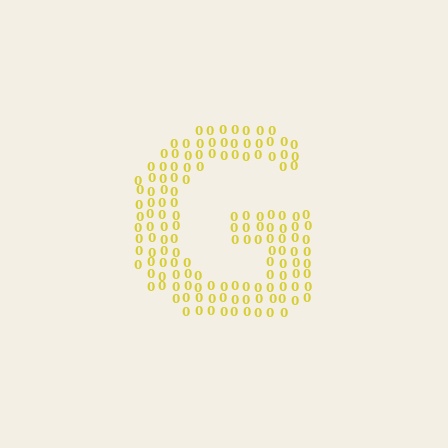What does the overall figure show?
The overall figure shows the letter G.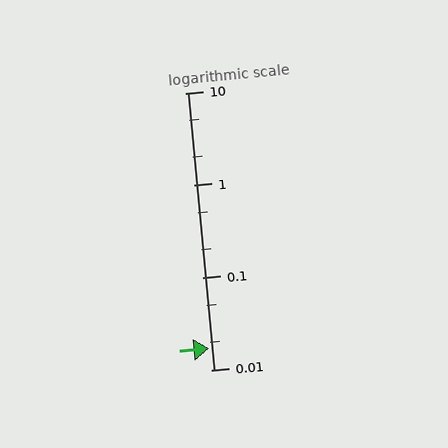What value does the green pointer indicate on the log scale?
The pointer indicates approximately 0.017.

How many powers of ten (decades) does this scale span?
The scale spans 3 decades, from 0.01 to 10.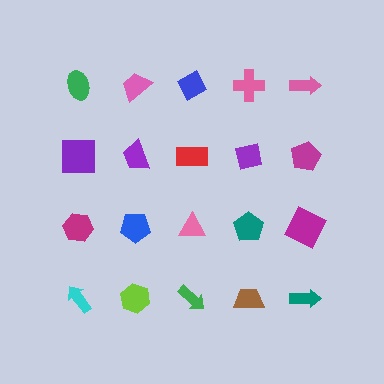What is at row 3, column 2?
A blue pentagon.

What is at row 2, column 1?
A purple square.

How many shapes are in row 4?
5 shapes.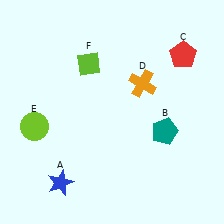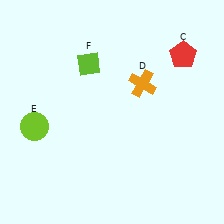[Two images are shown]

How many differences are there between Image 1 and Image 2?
There are 2 differences between the two images.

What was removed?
The teal pentagon (B), the blue star (A) were removed in Image 2.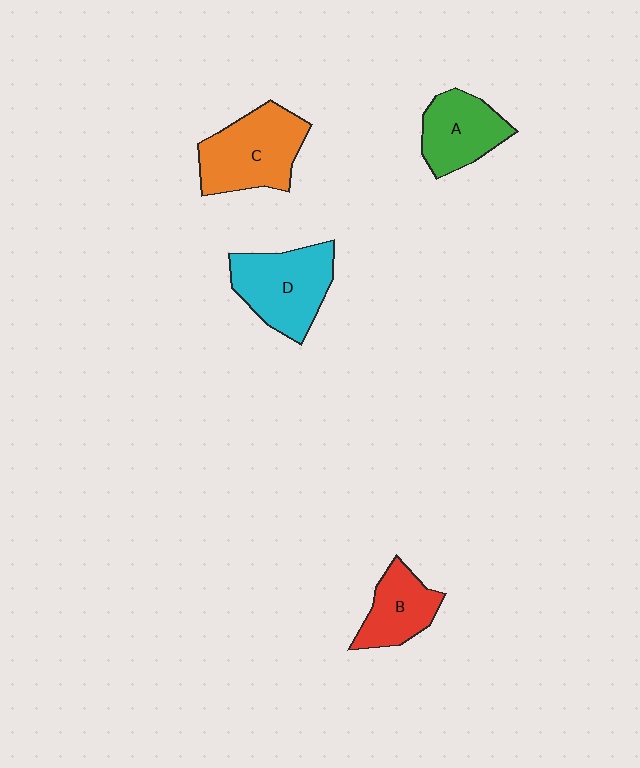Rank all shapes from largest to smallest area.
From largest to smallest: C (orange), D (cyan), A (green), B (red).